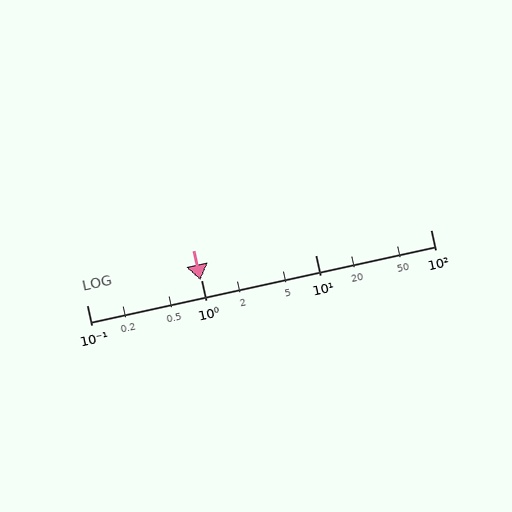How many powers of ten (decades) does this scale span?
The scale spans 3 decades, from 0.1 to 100.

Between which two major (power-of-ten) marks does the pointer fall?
The pointer is between 0.1 and 1.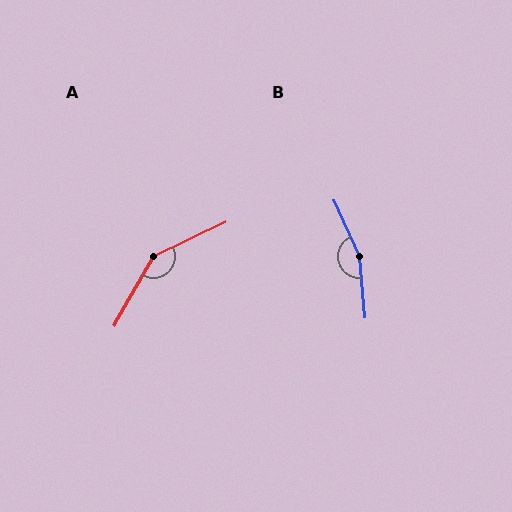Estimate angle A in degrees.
Approximately 145 degrees.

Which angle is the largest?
B, at approximately 160 degrees.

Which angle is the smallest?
A, at approximately 145 degrees.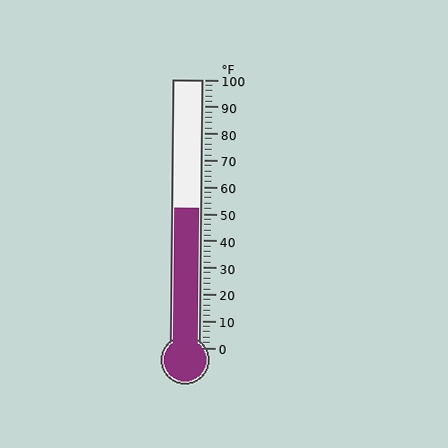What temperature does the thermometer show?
The thermometer shows approximately 52°F.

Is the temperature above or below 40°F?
The temperature is above 40°F.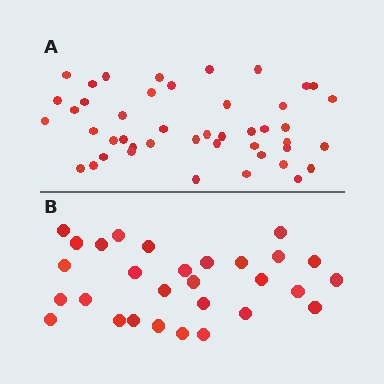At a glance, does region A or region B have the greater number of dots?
Region A (the top region) has more dots.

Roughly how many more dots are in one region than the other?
Region A has approximately 15 more dots than region B.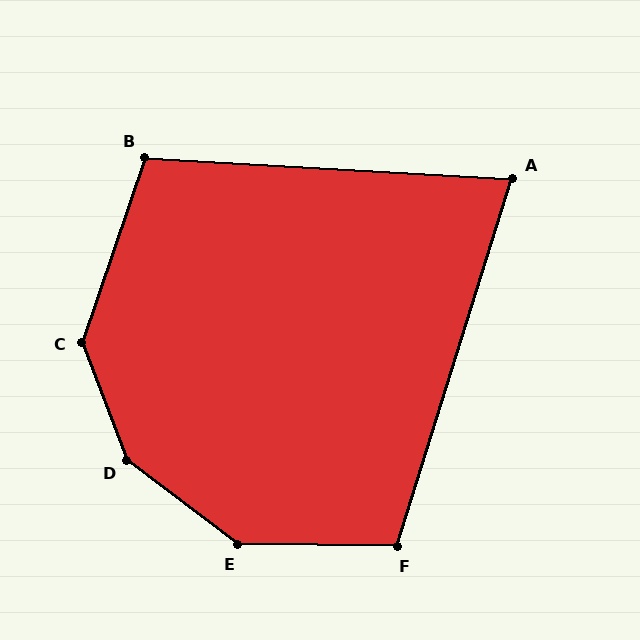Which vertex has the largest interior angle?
D, at approximately 148 degrees.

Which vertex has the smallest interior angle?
A, at approximately 76 degrees.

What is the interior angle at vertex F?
Approximately 107 degrees (obtuse).